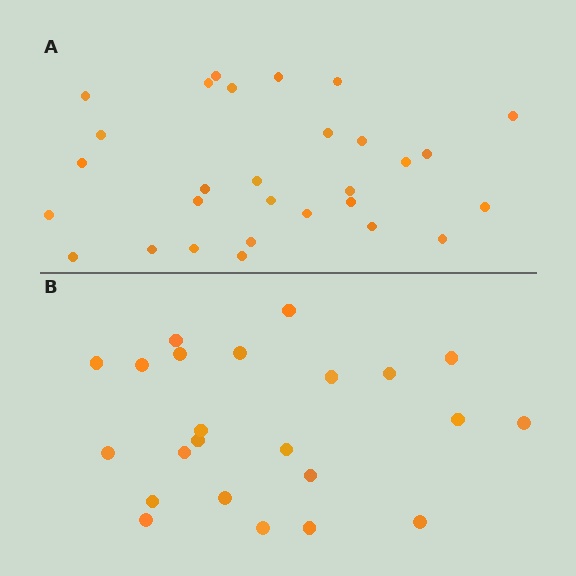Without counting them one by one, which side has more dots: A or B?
Region A (the top region) has more dots.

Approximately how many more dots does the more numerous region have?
Region A has about 6 more dots than region B.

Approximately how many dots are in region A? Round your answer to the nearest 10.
About 30 dots. (The exact count is 29, which rounds to 30.)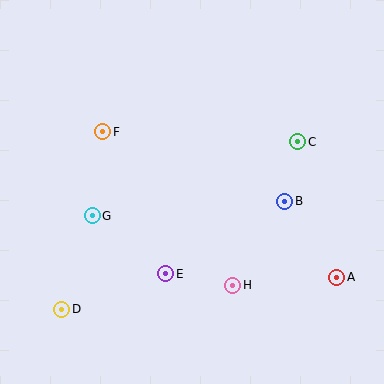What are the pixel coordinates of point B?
Point B is at (285, 201).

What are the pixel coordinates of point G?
Point G is at (92, 216).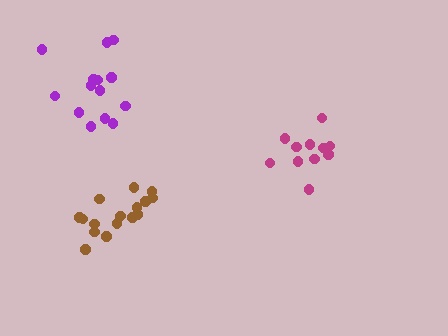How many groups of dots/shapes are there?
There are 3 groups.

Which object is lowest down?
The brown cluster is bottommost.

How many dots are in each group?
Group 1: 11 dots, Group 2: 14 dots, Group 3: 16 dots (41 total).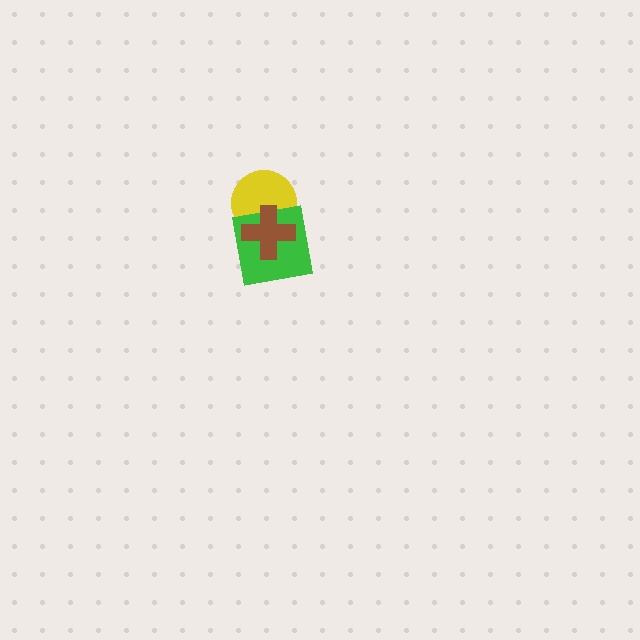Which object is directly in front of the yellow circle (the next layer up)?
The green square is directly in front of the yellow circle.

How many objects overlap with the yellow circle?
2 objects overlap with the yellow circle.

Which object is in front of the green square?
The brown cross is in front of the green square.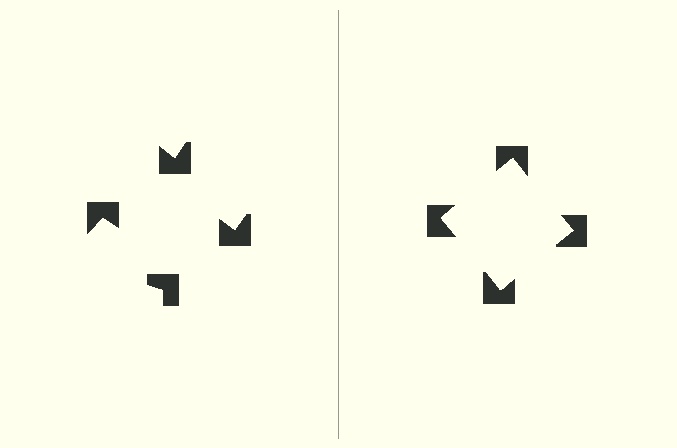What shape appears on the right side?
An illusory square.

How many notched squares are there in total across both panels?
8 — 4 on each side.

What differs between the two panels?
The notched squares are positioned identically on both sides; only the wedge orientations differ. On the right they align to a square; on the left they are misaligned.